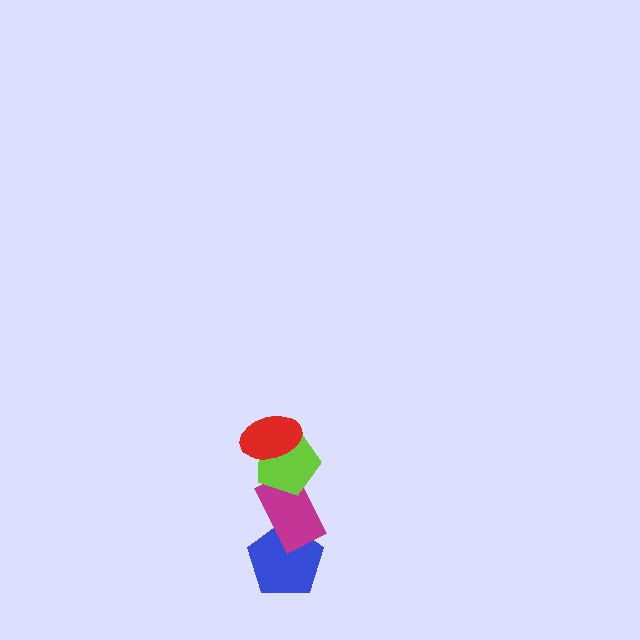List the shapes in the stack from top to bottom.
From top to bottom: the red ellipse, the lime pentagon, the magenta rectangle, the blue pentagon.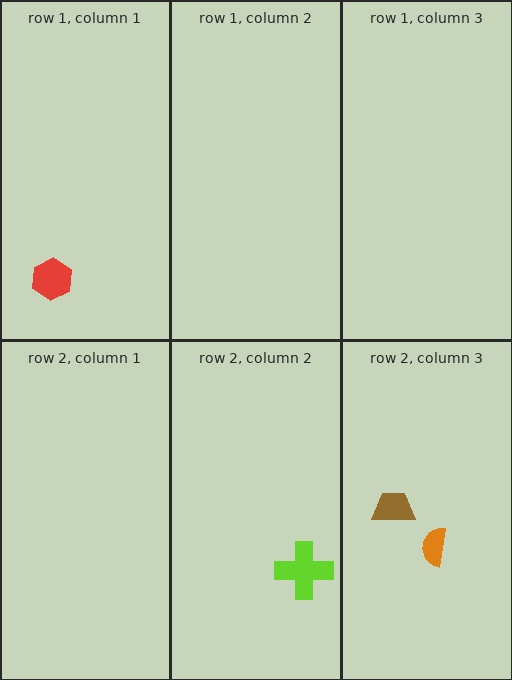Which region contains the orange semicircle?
The row 2, column 3 region.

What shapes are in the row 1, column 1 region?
The red hexagon.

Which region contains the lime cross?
The row 2, column 2 region.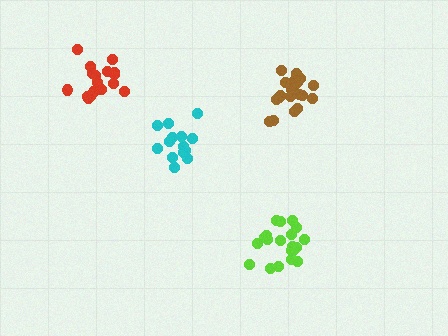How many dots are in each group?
Group 1: 14 dots, Group 2: 20 dots, Group 3: 20 dots, Group 4: 18 dots (72 total).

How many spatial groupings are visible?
There are 4 spatial groupings.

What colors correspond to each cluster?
The clusters are colored: cyan, brown, lime, red.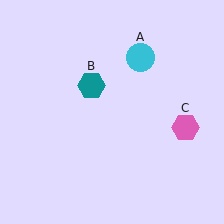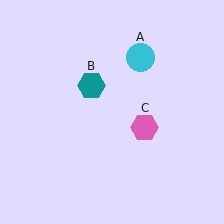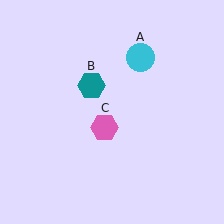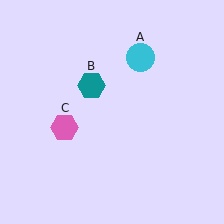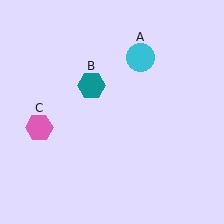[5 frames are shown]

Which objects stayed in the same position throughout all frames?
Cyan circle (object A) and teal hexagon (object B) remained stationary.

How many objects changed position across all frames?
1 object changed position: pink hexagon (object C).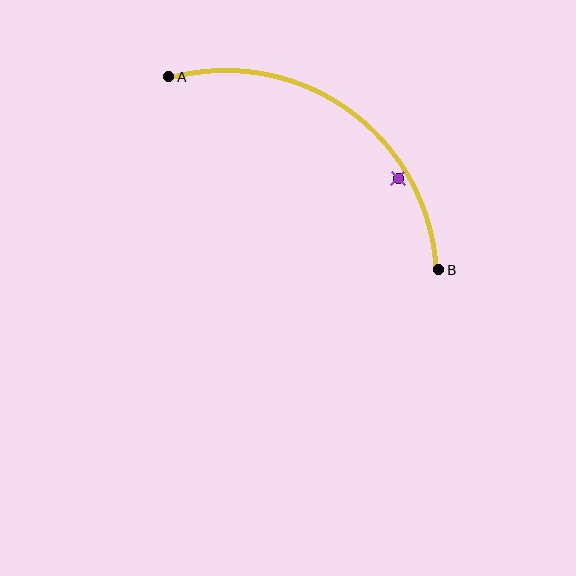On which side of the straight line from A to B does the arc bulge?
The arc bulges above and to the right of the straight line connecting A and B.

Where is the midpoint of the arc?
The arc midpoint is the point on the curve farthest from the straight line joining A and B. It sits above and to the right of that line.